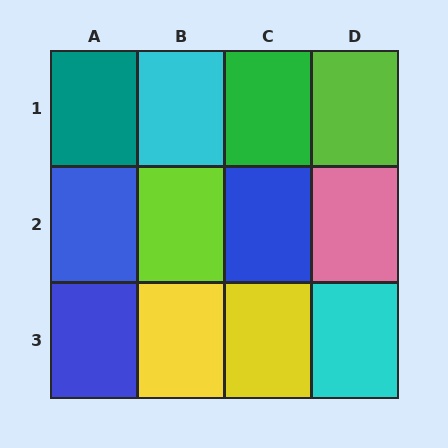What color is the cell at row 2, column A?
Blue.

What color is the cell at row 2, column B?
Lime.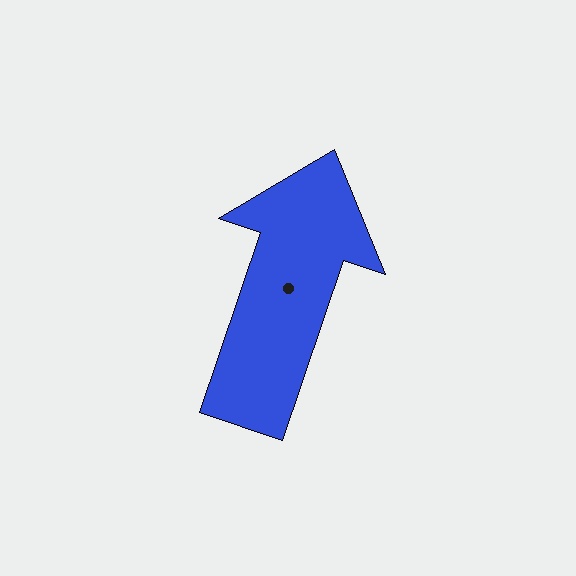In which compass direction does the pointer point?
North.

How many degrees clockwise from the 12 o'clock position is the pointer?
Approximately 19 degrees.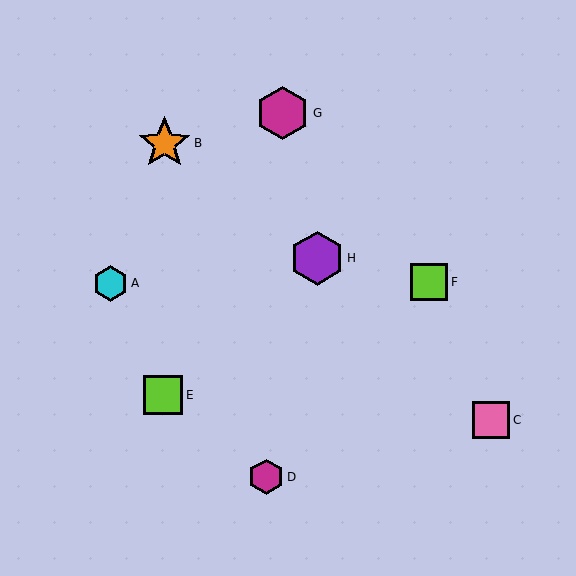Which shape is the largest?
The purple hexagon (labeled H) is the largest.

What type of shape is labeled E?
Shape E is a lime square.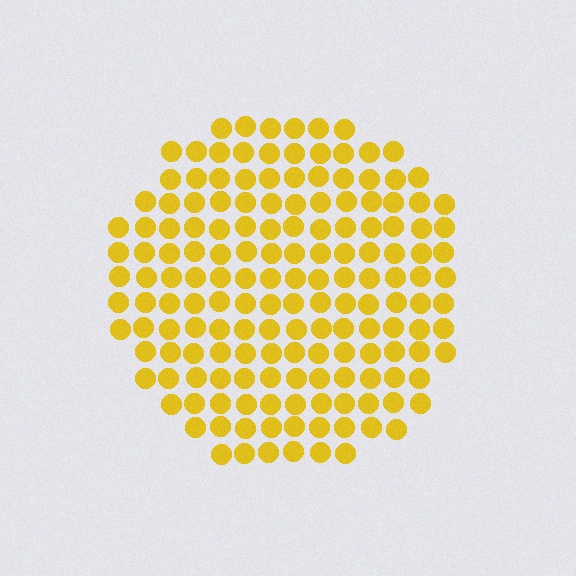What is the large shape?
The large shape is a circle.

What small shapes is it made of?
It is made of small circles.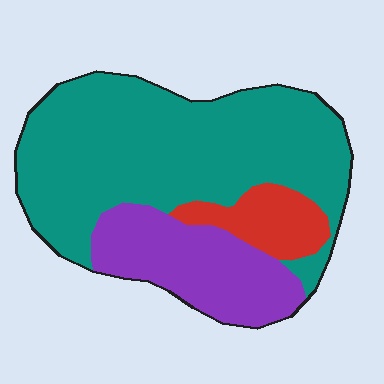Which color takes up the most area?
Teal, at roughly 65%.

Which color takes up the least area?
Red, at roughly 10%.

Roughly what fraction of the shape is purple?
Purple takes up about one quarter (1/4) of the shape.